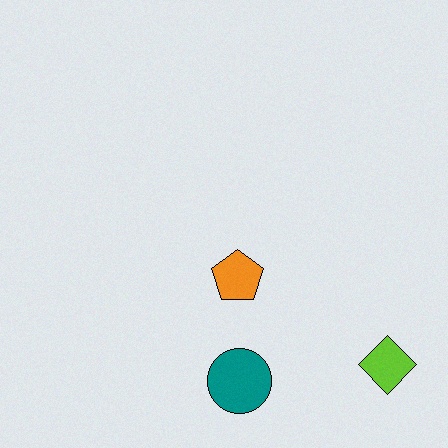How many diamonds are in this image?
There is 1 diamond.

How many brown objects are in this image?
There are no brown objects.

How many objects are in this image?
There are 3 objects.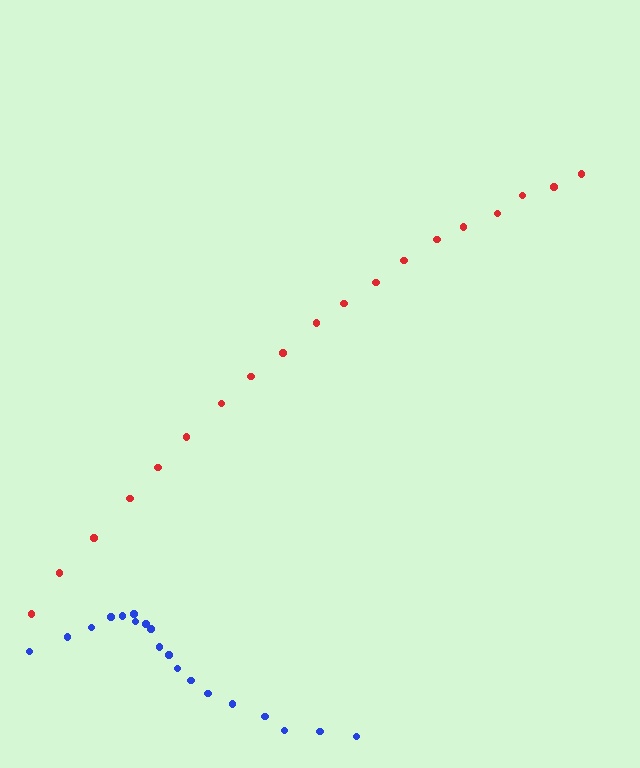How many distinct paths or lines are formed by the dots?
There are 2 distinct paths.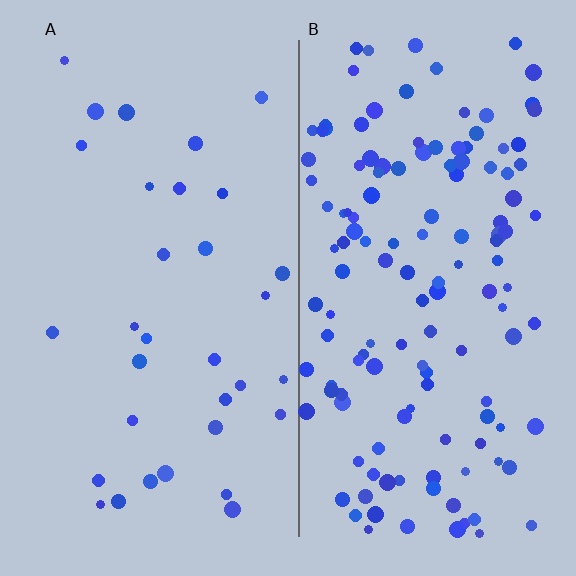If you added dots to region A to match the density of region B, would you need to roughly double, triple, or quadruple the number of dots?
Approximately quadruple.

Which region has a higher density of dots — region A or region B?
B (the right).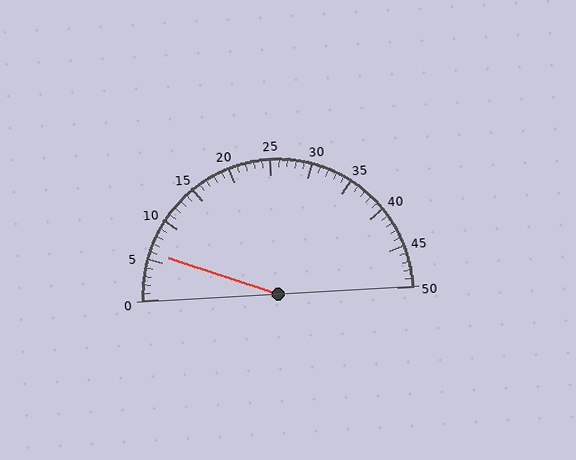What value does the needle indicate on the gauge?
The needle indicates approximately 6.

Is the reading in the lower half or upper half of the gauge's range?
The reading is in the lower half of the range (0 to 50).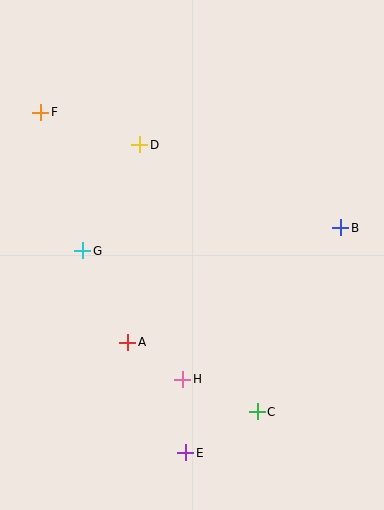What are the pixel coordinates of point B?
Point B is at (341, 228).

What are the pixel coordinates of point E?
Point E is at (186, 453).